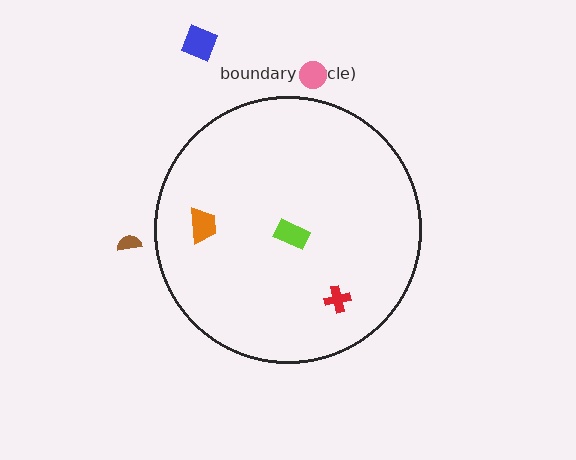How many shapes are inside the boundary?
3 inside, 3 outside.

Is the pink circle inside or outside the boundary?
Outside.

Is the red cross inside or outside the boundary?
Inside.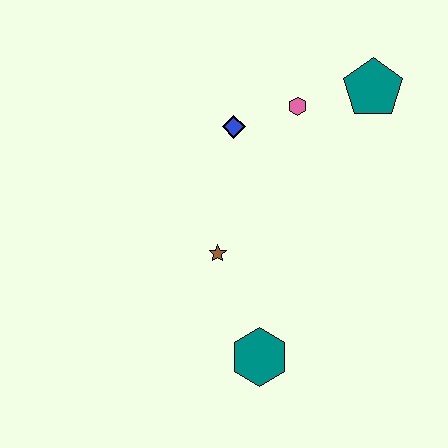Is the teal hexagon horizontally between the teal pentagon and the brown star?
Yes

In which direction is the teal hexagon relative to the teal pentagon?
The teal hexagon is below the teal pentagon.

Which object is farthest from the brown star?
The teal pentagon is farthest from the brown star.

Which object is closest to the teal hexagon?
The brown star is closest to the teal hexagon.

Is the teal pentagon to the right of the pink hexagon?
Yes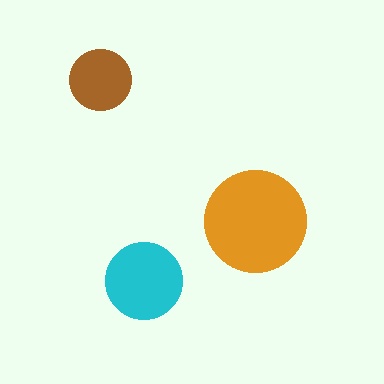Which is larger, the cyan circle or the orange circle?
The orange one.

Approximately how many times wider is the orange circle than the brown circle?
About 1.5 times wider.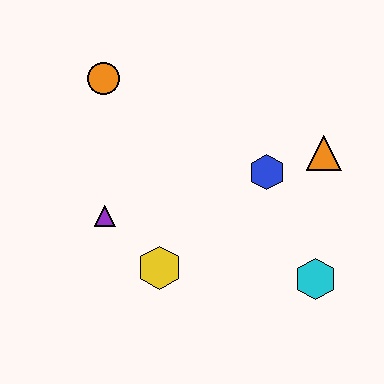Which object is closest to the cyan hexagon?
The blue hexagon is closest to the cyan hexagon.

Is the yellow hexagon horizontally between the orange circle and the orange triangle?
Yes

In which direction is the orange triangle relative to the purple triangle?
The orange triangle is to the right of the purple triangle.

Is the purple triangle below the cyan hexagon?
No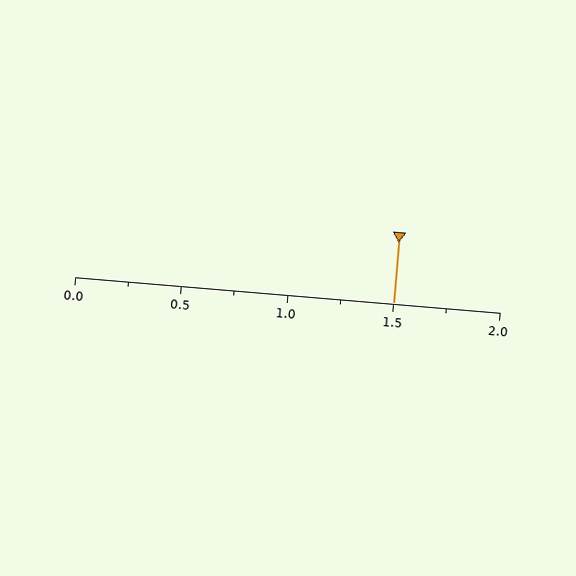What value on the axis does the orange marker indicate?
The marker indicates approximately 1.5.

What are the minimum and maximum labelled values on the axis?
The axis runs from 0.0 to 2.0.